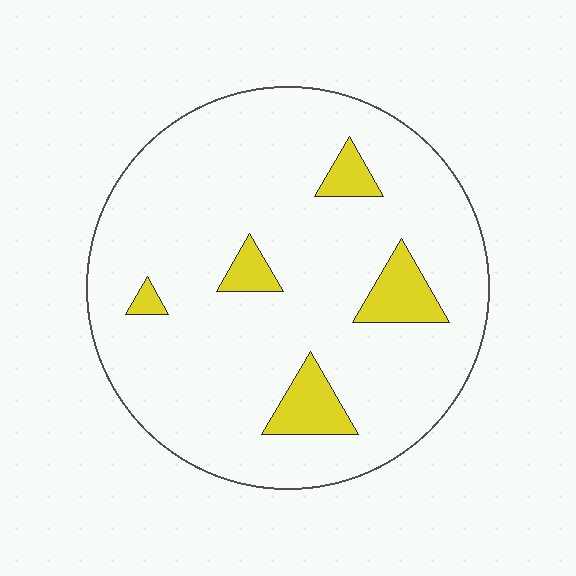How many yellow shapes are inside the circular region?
5.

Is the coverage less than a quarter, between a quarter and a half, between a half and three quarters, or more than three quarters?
Less than a quarter.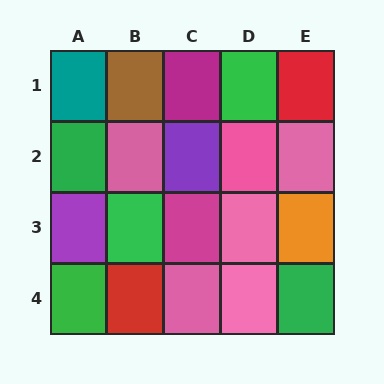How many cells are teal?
1 cell is teal.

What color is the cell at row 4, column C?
Pink.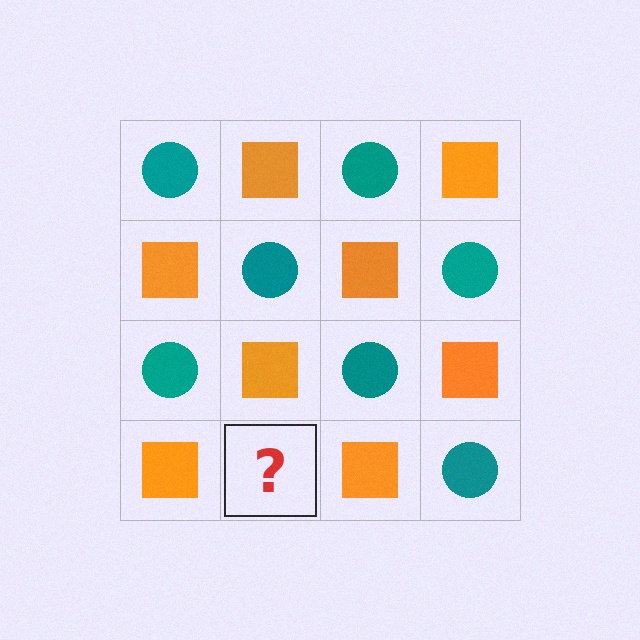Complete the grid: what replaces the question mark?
The question mark should be replaced with a teal circle.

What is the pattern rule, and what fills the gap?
The rule is that it alternates teal circle and orange square in a checkerboard pattern. The gap should be filled with a teal circle.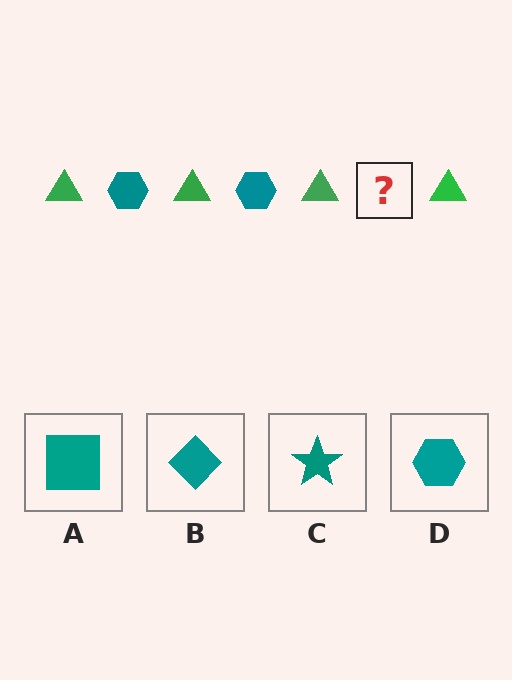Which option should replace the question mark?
Option D.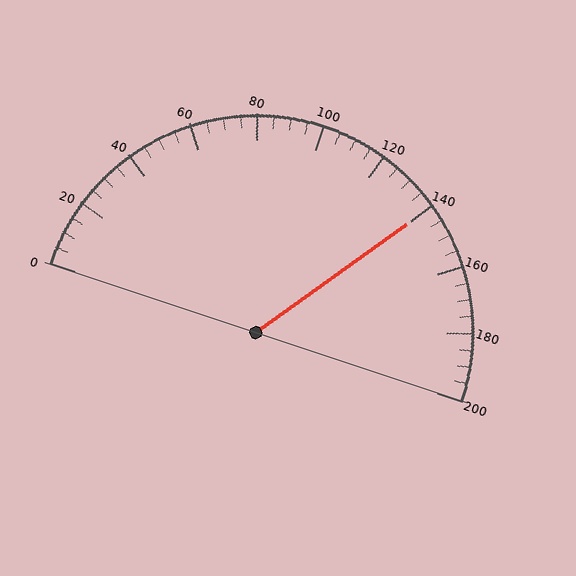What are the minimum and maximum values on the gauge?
The gauge ranges from 0 to 200.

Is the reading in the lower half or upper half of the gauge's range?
The reading is in the upper half of the range (0 to 200).